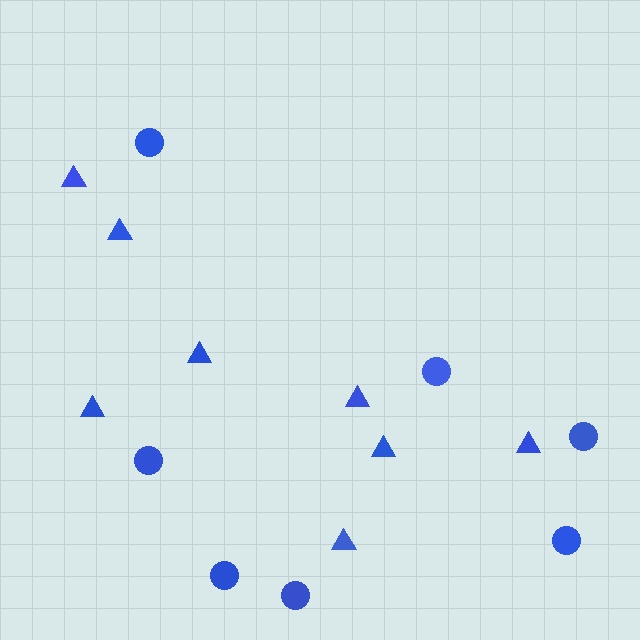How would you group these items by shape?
There are 2 groups: one group of triangles (8) and one group of circles (7).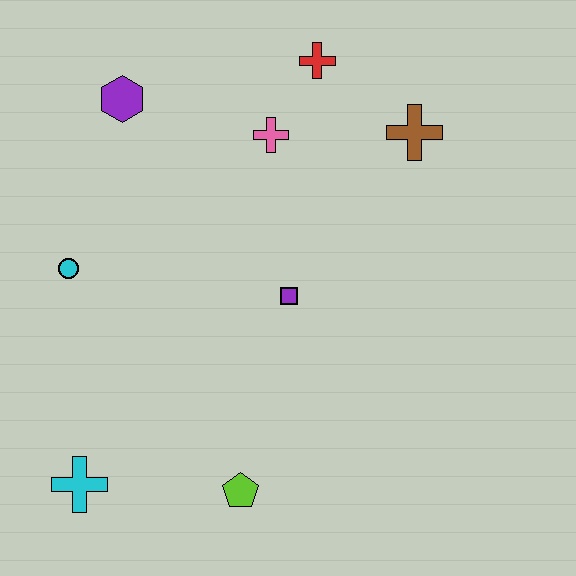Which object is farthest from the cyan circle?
The brown cross is farthest from the cyan circle.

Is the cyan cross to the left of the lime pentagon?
Yes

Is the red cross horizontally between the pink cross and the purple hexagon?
No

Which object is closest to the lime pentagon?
The cyan cross is closest to the lime pentagon.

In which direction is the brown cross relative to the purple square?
The brown cross is above the purple square.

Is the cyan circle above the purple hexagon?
No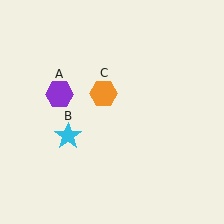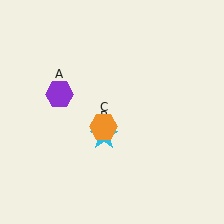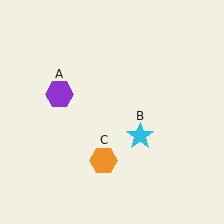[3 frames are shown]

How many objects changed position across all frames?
2 objects changed position: cyan star (object B), orange hexagon (object C).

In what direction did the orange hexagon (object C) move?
The orange hexagon (object C) moved down.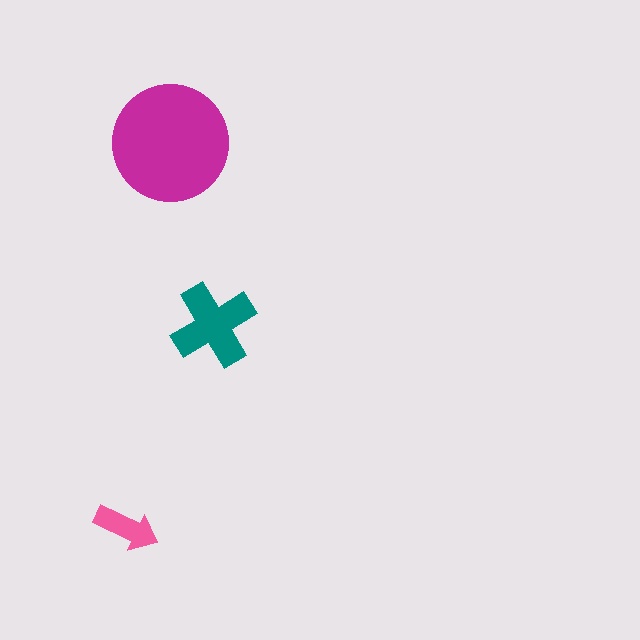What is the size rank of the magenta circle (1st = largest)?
1st.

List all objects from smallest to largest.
The pink arrow, the teal cross, the magenta circle.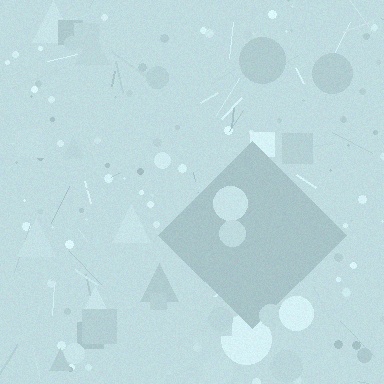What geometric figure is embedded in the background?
A diamond is embedded in the background.